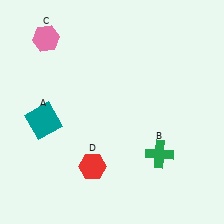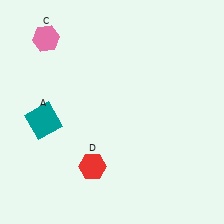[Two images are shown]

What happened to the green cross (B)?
The green cross (B) was removed in Image 2. It was in the bottom-right area of Image 1.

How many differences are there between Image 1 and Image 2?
There is 1 difference between the two images.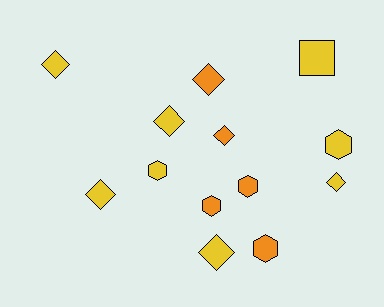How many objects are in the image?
There are 13 objects.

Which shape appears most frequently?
Diamond, with 7 objects.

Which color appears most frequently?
Yellow, with 8 objects.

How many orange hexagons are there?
There are 3 orange hexagons.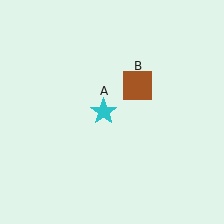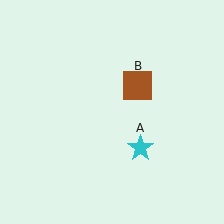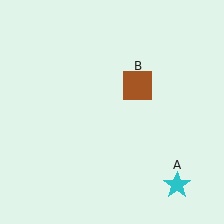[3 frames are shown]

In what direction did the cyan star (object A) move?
The cyan star (object A) moved down and to the right.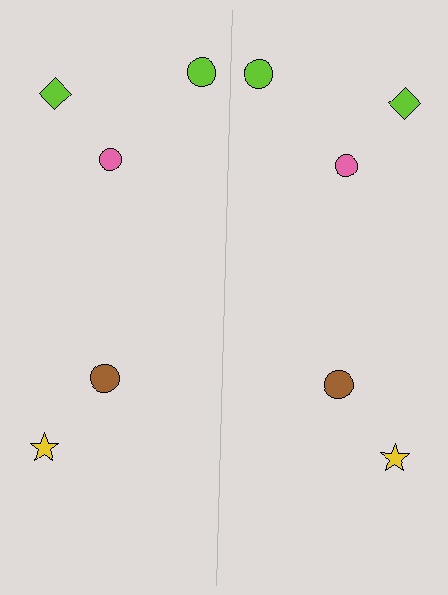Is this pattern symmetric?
Yes, this pattern has bilateral (reflection) symmetry.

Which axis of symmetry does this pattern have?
The pattern has a vertical axis of symmetry running through the center of the image.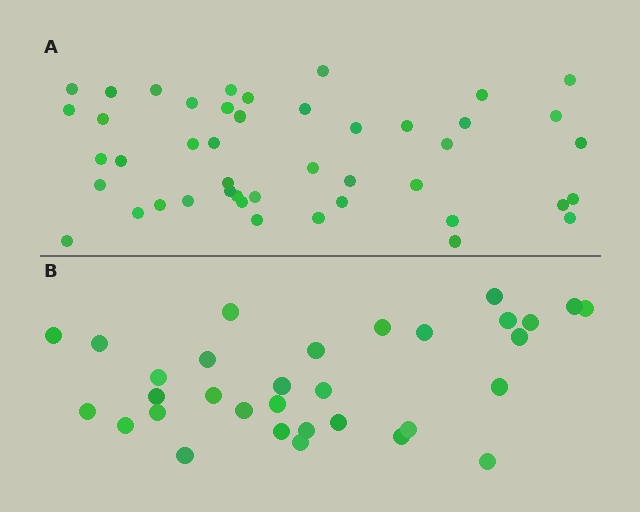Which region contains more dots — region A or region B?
Region A (the top region) has more dots.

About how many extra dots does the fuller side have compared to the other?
Region A has approximately 15 more dots than region B.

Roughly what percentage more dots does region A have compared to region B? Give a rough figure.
About 40% more.